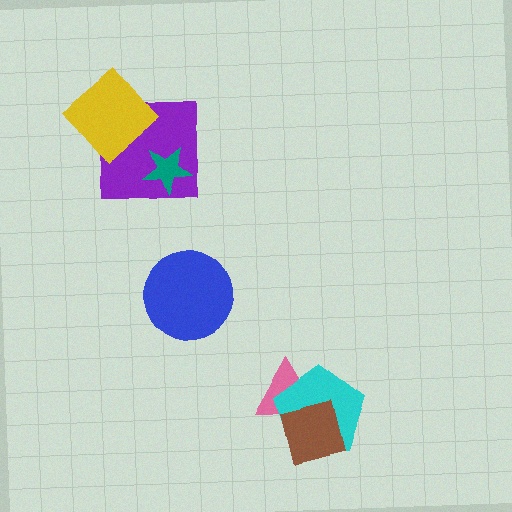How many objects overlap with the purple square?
2 objects overlap with the purple square.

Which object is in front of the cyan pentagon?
The brown square is in front of the cyan pentagon.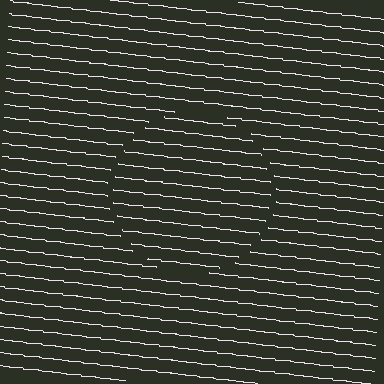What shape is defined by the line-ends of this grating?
An illusory circle. The interior of the shape contains the same grating, shifted by half a period — the contour is defined by the phase discontinuity where line-ends from the inner and outer gratings abut.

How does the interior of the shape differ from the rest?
The interior of the shape contains the same grating, shifted by half a period — the contour is defined by the phase discontinuity where line-ends from the inner and outer gratings abut.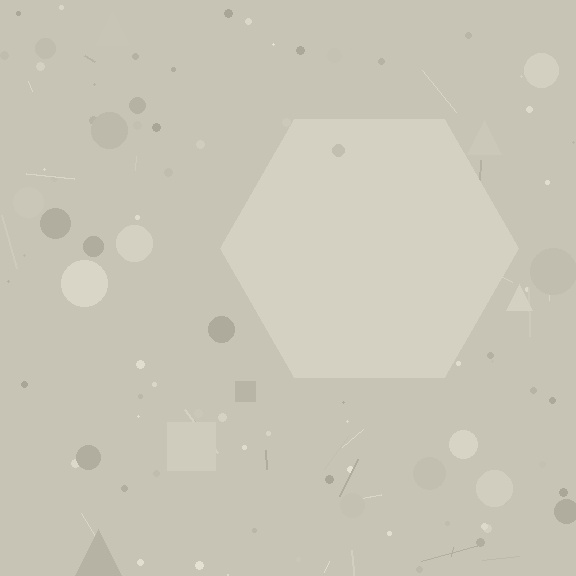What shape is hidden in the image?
A hexagon is hidden in the image.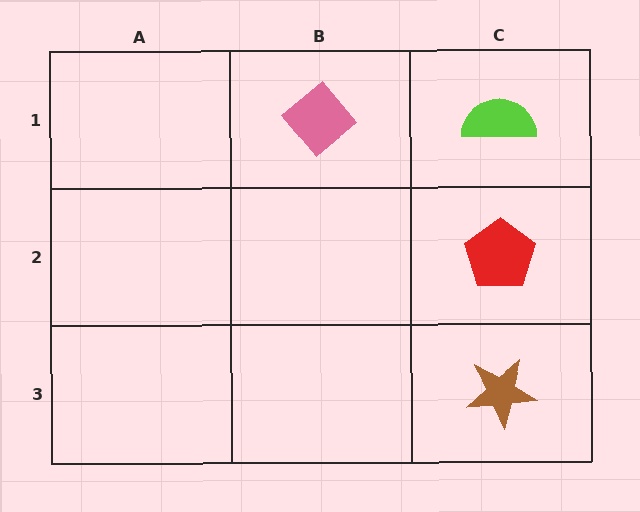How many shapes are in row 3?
1 shape.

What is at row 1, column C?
A lime semicircle.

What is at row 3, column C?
A brown star.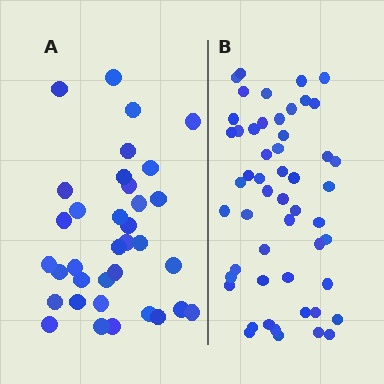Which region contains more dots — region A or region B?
Region B (the right region) has more dots.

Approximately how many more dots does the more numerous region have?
Region B has approximately 15 more dots than region A.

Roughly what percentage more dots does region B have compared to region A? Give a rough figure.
About 50% more.